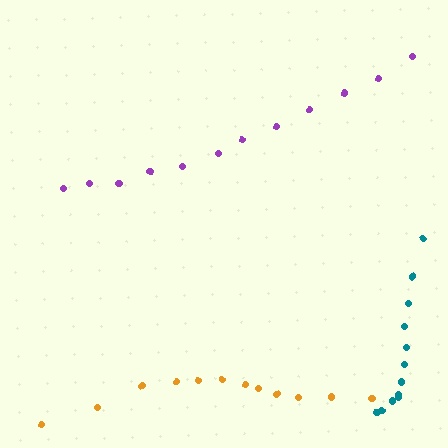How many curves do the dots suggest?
There are 3 distinct paths.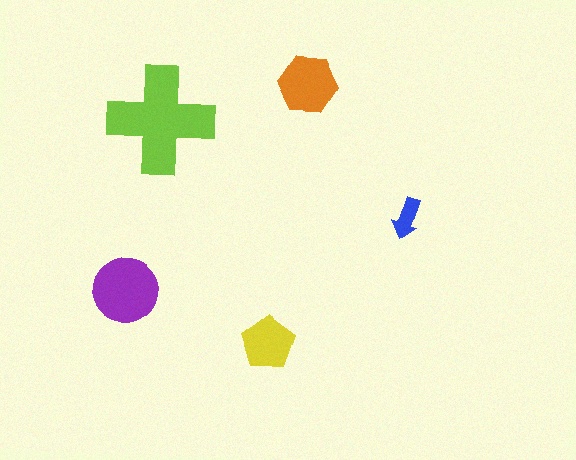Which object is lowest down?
The yellow pentagon is bottommost.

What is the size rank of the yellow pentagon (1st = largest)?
4th.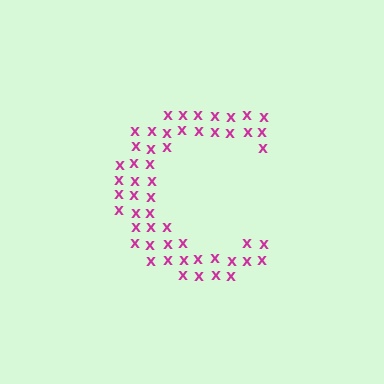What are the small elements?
The small elements are letter X's.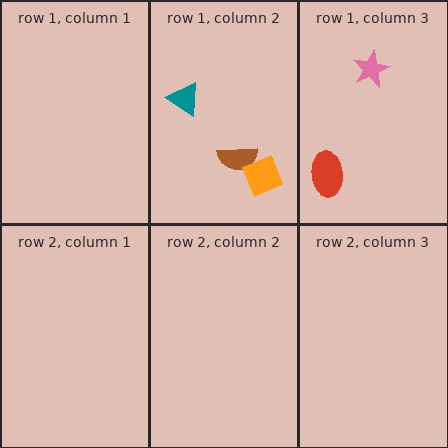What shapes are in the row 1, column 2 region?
The brown semicircle, the teal triangle, the orange diamond.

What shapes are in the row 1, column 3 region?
The pink star, the red ellipse.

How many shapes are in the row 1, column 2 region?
3.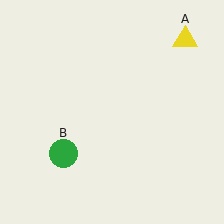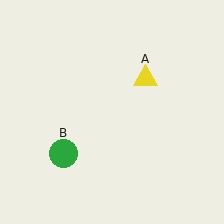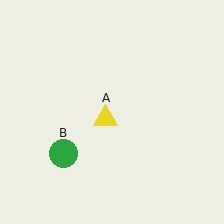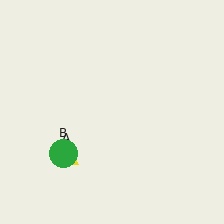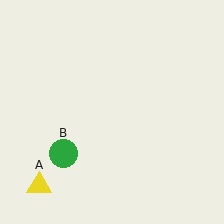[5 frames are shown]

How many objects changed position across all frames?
1 object changed position: yellow triangle (object A).